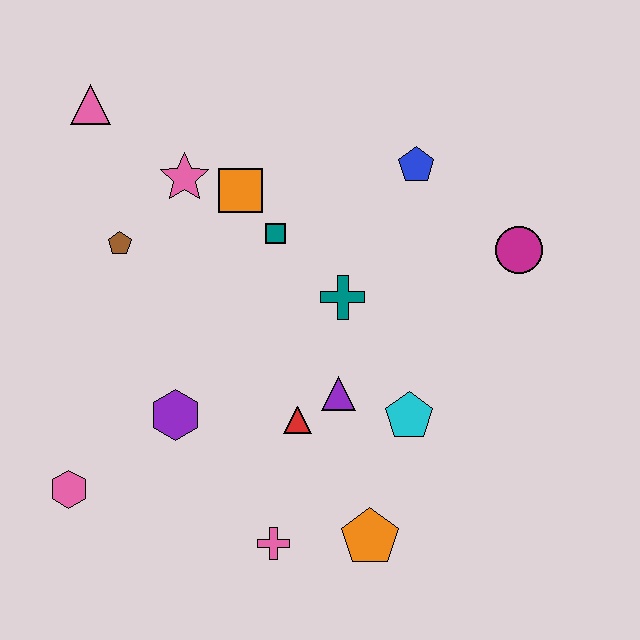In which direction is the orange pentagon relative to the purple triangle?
The orange pentagon is below the purple triangle.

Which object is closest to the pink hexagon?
The purple hexagon is closest to the pink hexagon.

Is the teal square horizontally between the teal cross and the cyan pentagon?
No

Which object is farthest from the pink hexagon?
The magenta circle is farthest from the pink hexagon.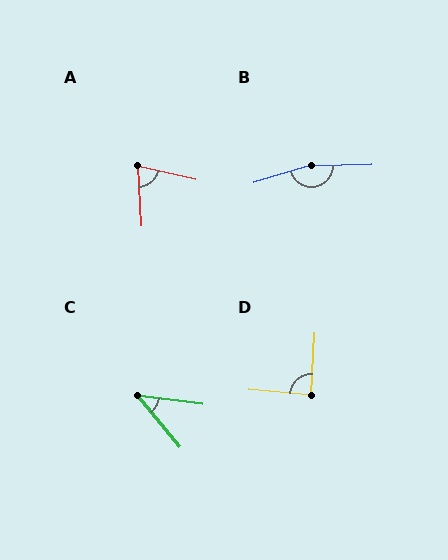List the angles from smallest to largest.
C (42°), A (74°), D (88°), B (165°).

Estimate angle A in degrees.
Approximately 74 degrees.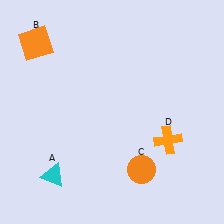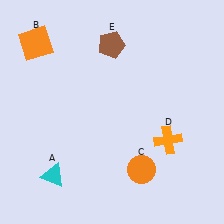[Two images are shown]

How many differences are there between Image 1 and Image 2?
There is 1 difference between the two images.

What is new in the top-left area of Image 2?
A brown pentagon (E) was added in the top-left area of Image 2.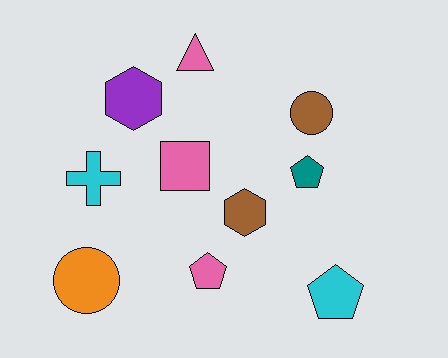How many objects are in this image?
There are 10 objects.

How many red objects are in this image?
There are no red objects.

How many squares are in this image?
There is 1 square.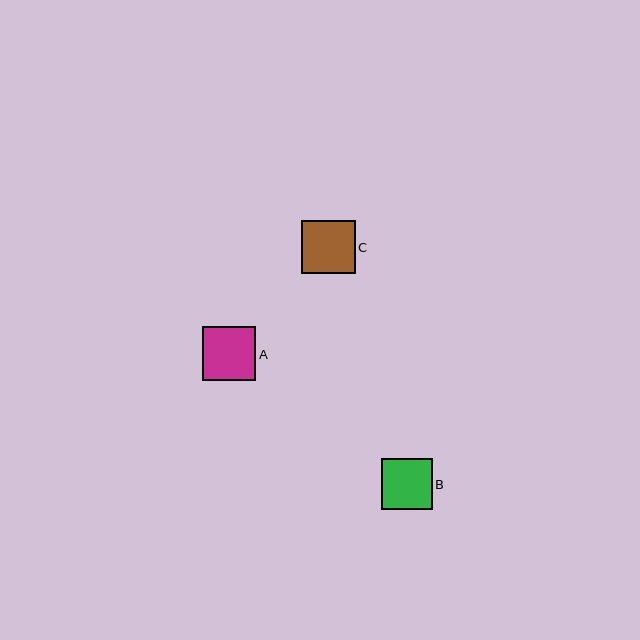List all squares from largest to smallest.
From largest to smallest: C, A, B.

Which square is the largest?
Square C is the largest with a size of approximately 54 pixels.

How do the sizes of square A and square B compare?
Square A and square B are approximately the same size.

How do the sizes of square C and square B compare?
Square C and square B are approximately the same size.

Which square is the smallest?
Square B is the smallest with a size of approximately 51 pixels.